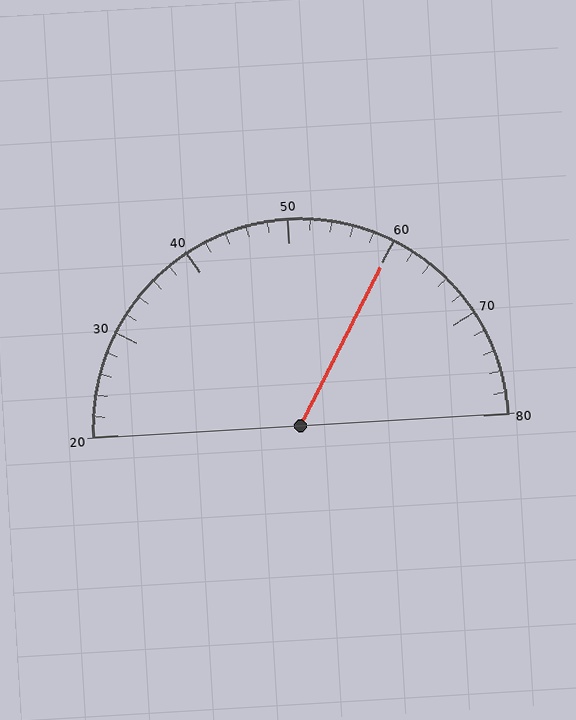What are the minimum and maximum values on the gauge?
The gauge ranges from 20 to 80.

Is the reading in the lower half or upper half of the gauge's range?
The reading is in the upper half of the range (20 to 80).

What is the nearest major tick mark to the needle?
The nearest major tick mark is 60.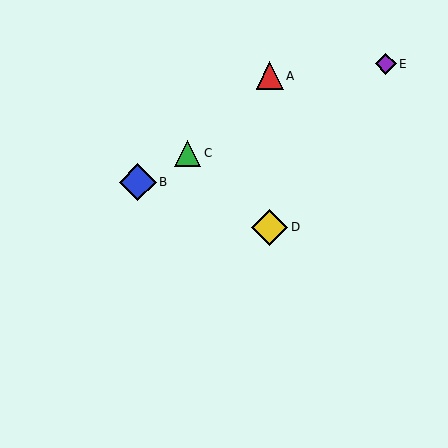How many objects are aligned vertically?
2 objects (A, D) are aligned vertically.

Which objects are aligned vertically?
Objects A, D are aligned vertically.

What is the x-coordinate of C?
Object C is at x≈187.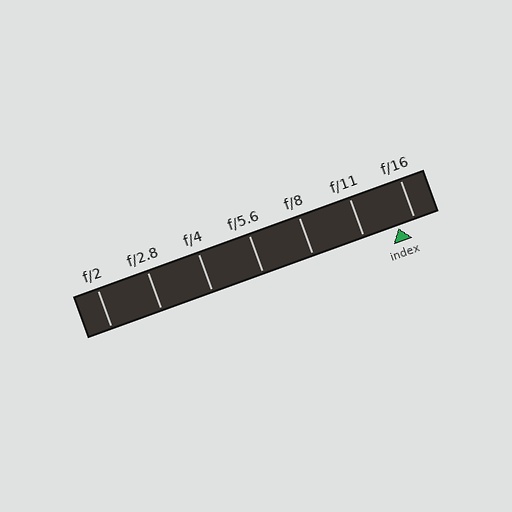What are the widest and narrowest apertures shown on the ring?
The widest aperture shown is f/2 and the narrowest is f/16.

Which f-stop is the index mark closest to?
The index mark is closest to f/16.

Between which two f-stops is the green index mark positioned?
The index mark is between f/11 and f/16.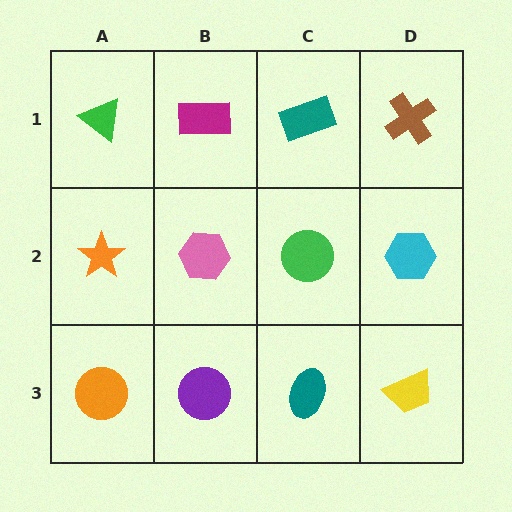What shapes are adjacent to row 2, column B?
A magenta rectangle (row 1, column B), a purple circle (row 3, column B), an orange star (row 2, column A), a green circle (row 2, column C).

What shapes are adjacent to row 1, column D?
A cyan hexagon (row 2, column D), a teal rectangle (row 1, column C).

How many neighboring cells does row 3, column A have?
2.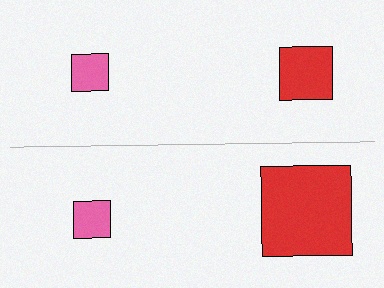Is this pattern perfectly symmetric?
No, the pattern is not perfectly symmetric. The red square on the bottom side has a different size than its mirror counterpart.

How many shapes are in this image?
There are 4 shapes in this image.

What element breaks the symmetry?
The red square on the bottom side has a different size than its mirror counterpart.